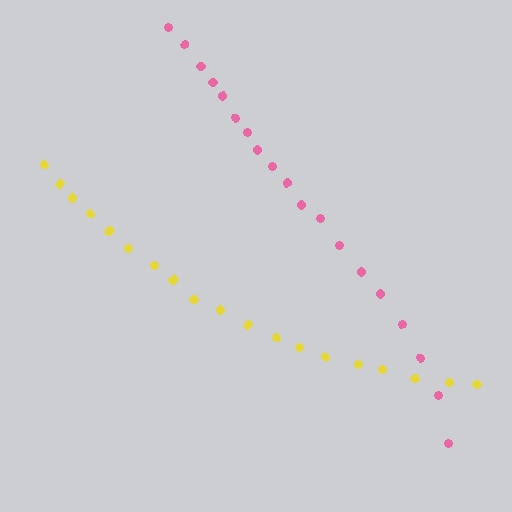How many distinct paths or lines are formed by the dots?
There are 2 distinct paths.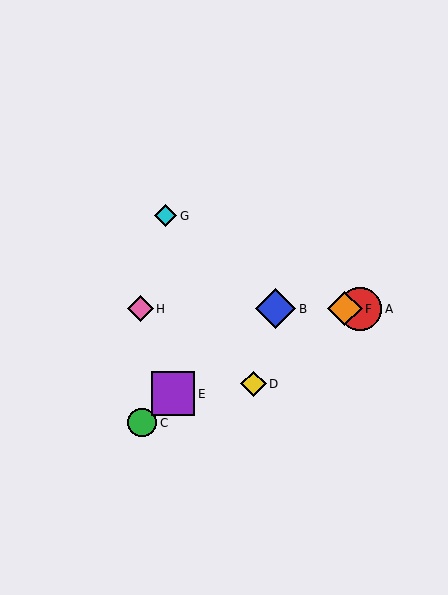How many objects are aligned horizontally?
4 objects (A, B, F, H) are aligned horizontally.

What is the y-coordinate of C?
Object C is at y≈423.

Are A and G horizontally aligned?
No, A is at y≈309 and G is at y≈216.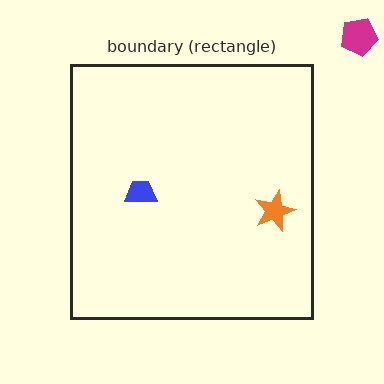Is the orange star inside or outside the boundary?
Inside.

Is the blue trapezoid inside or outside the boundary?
Inside.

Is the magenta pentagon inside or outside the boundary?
Outside.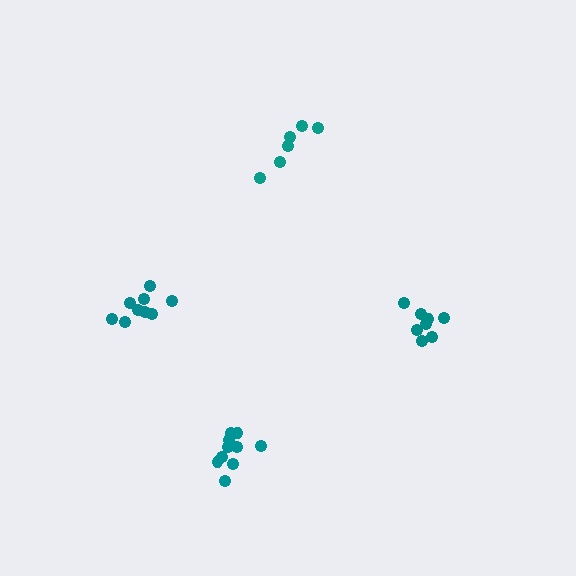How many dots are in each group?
Group 1: 9 dots, Group 2: 8 dots, Group 3: 10 dots, Group 4: 6 dots (33 total).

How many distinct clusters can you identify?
There are 4 distinct clusters.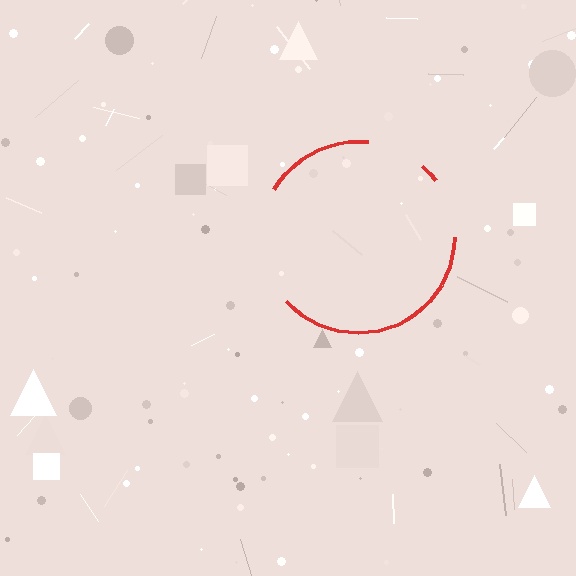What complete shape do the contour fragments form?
The contour fragments form a circle.